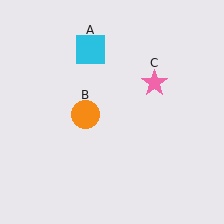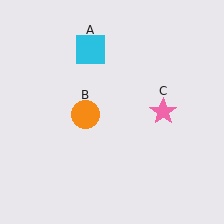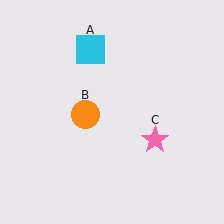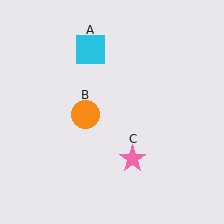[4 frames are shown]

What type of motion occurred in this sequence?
The pink star (object C) rotated clockwise around the center of the scene.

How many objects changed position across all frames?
1 object changed position: pink star (object C).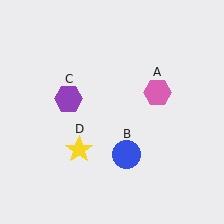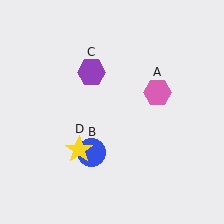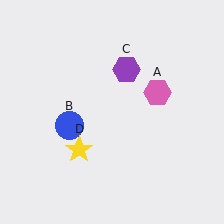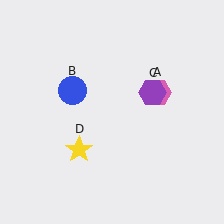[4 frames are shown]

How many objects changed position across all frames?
2 objects changed position: blue circle (object B), purple hexagon (object C).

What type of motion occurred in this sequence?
The blue circle (object B), purple hexagon (object C) rotated clockwise around the center of the scene.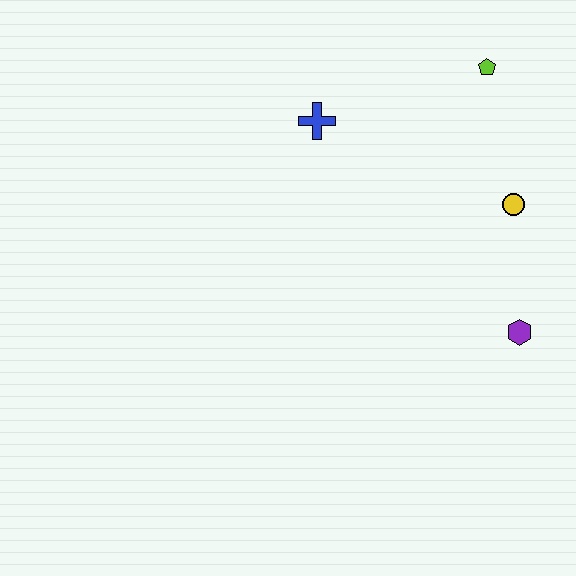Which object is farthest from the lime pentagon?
The purple hexagon is farthest from the lime pentagon.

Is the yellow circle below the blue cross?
Yes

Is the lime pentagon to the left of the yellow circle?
Yes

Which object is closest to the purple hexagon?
The yellow circle is closest to the purple hexagon.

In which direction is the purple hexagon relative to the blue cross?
The purple hexagon is below the blue cross.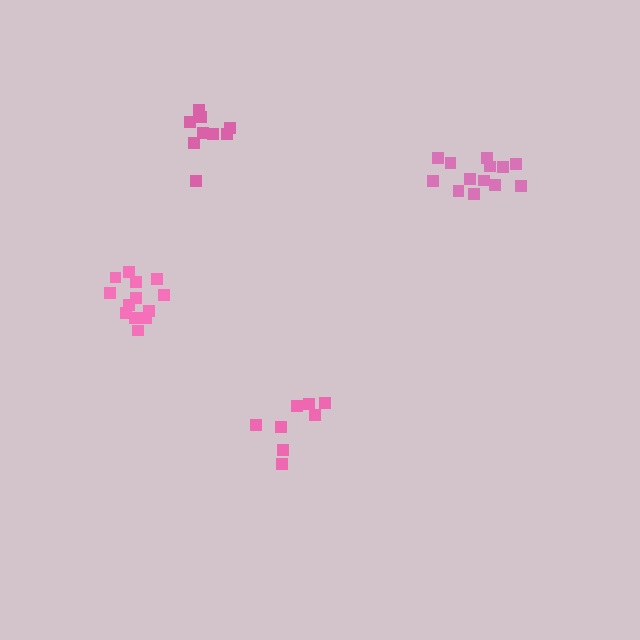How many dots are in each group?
Group 1: 13 dots, Group 2: 8 dots, Group 3: 13 dots, Group 4: 9 dots (43 total).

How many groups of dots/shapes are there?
There are 4 groups.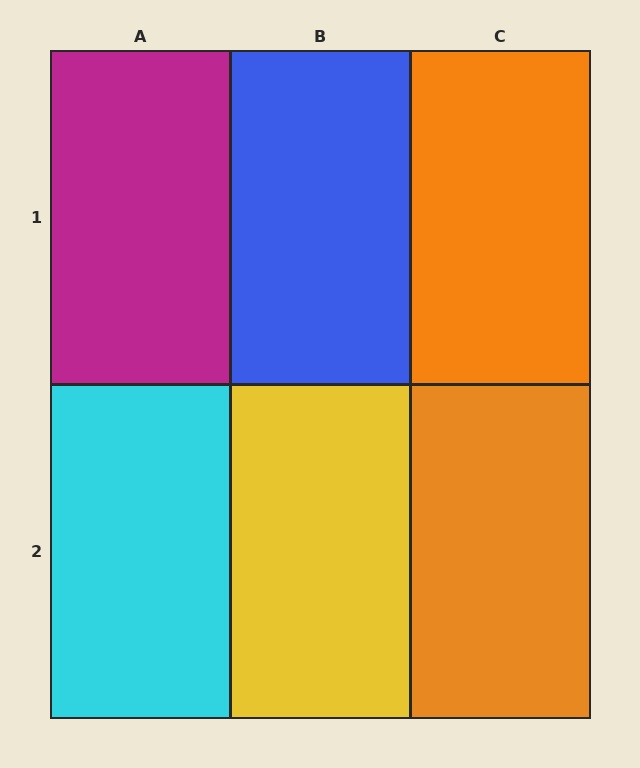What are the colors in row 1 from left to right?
Magenta, blue, orange.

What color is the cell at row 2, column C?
Orange.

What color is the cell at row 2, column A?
Cyan.